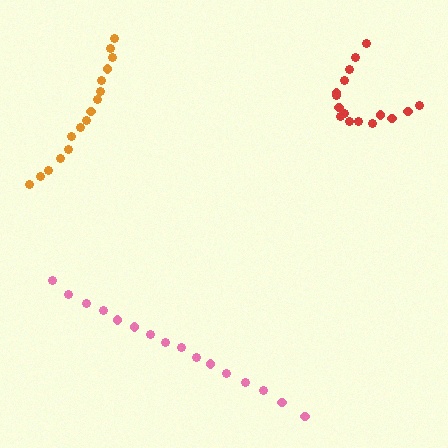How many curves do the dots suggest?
There are 3 distinct paths.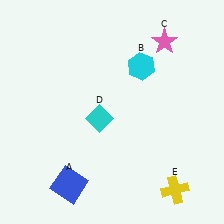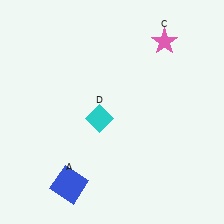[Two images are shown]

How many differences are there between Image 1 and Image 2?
There are 2 differences between the two images.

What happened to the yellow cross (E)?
The yellow cross (E) was removed in Image 2. It was in the bottom-right area of Image 1.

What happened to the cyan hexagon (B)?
The cyan hexagon (B) was removed in Image 2. It was in the top-right area of Image 1.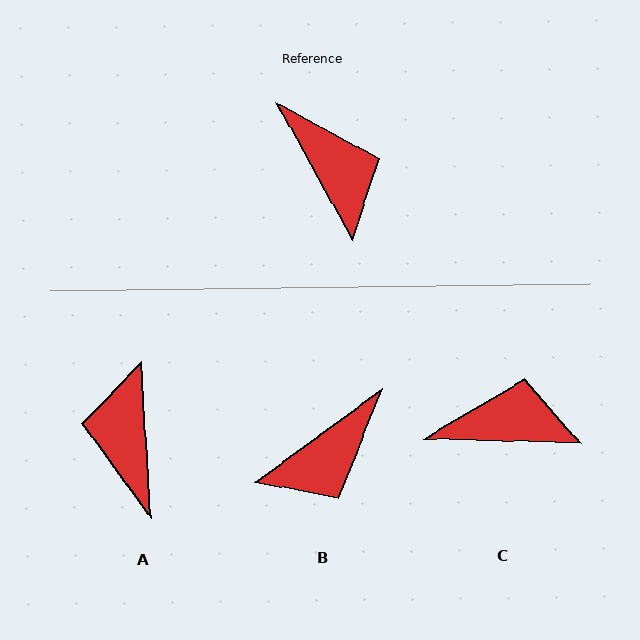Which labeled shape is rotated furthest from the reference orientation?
A, about 155 degrees away.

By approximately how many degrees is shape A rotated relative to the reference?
Approximately 155 degrees counter-clockwise.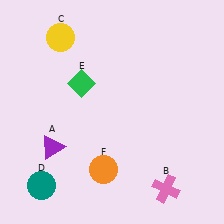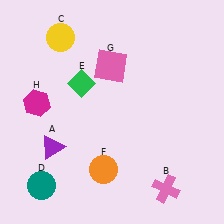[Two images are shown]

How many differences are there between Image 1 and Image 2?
There are 2 differences between the two images.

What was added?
A pink square (G), a magenta hexagon (H) were added in Image 2.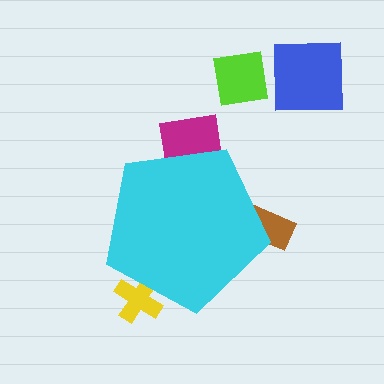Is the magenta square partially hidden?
Yes, the magenta square is partially hidden behind the cyan pentagon.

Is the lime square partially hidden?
No, the lime square is fully visible.